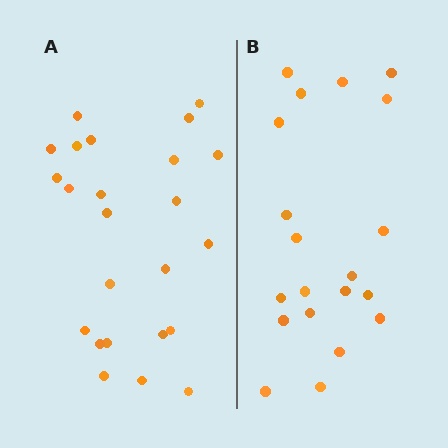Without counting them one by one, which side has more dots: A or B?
Region A (the left region) has more dots.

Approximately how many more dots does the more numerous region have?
Region A has about 4 more dots than region B.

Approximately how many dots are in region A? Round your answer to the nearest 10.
About 20 dots. (The exact count is 24, which rounds to 20.)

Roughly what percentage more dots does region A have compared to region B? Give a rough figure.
About 20% more.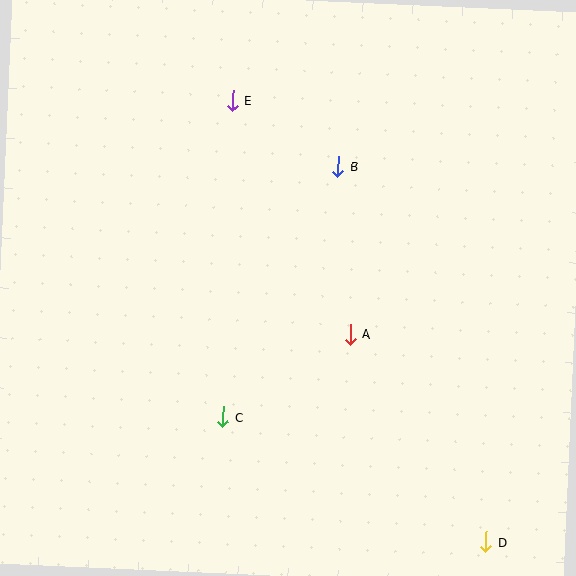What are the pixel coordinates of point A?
Point A is at (350, 334).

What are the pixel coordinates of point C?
Point C is at (223, 417).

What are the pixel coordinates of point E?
Point E is at (233, 100).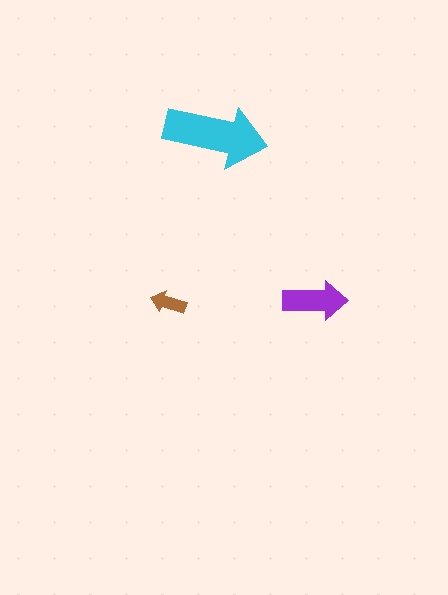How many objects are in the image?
There are 3 objects in the image.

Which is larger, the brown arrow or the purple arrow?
The purple one.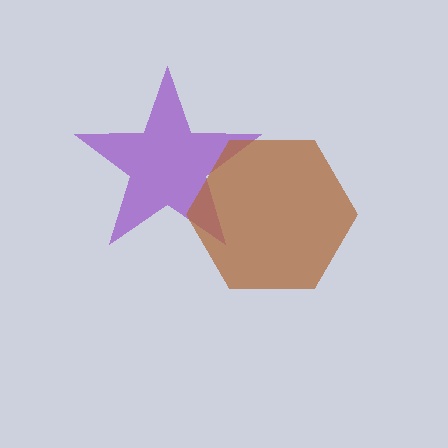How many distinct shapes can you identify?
There are 2 distinct shapes: a purple star, a brown hexagon.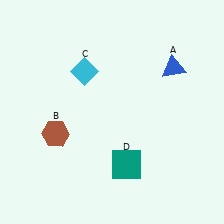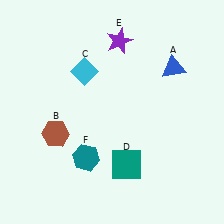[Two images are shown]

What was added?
A purple star (E), a teal hexagon (F) were added in Image 2.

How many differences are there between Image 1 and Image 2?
There are 2 differences between the two images.